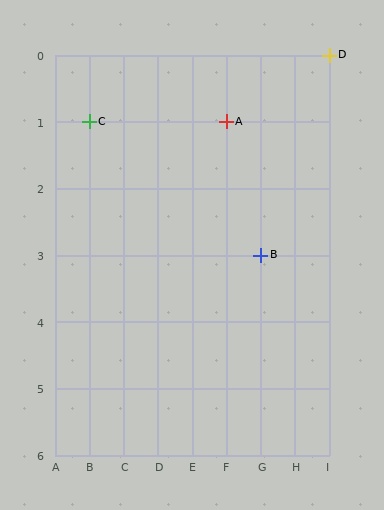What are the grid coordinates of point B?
Point B is at grid coordinates (G, 3).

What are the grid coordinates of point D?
Point D is at grid coordinates (I, 0).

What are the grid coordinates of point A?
Point A is at grid coordinates (F, 1).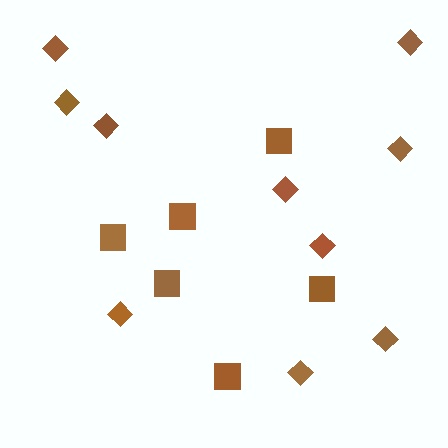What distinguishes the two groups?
There are 2 groups: one group of diamonds (10) and one group of squares (6).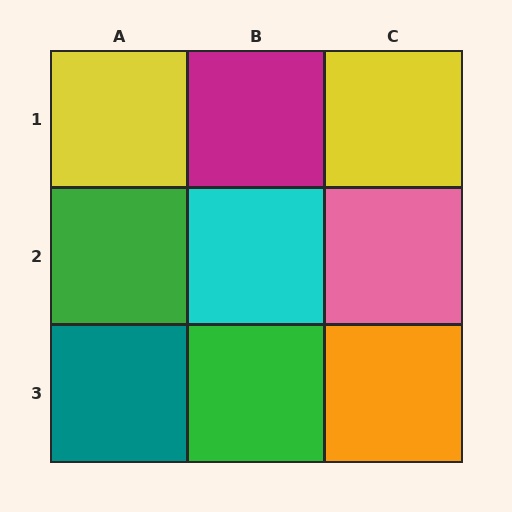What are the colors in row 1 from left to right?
Yellow, magenta, yellow.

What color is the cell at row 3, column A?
Teal.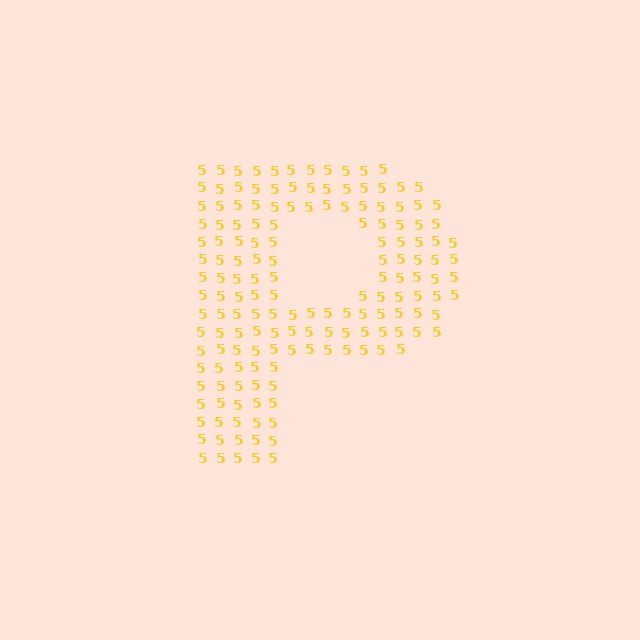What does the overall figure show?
The overall figure shows the letter P.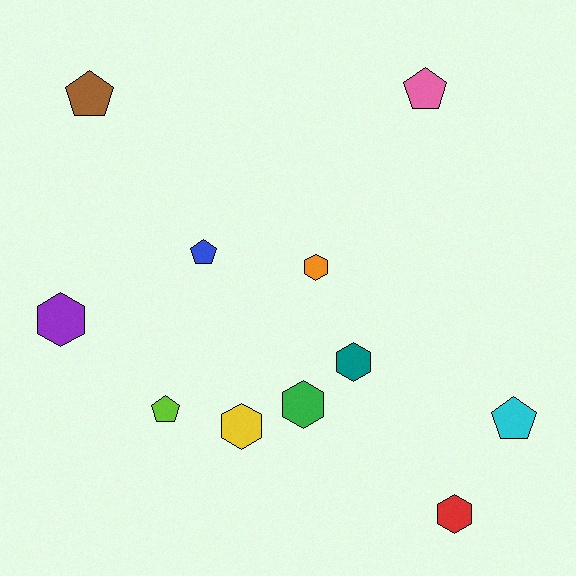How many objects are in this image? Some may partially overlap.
There are 11 objects.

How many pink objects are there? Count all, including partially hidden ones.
There is 1 pink object.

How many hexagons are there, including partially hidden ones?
There are 6 hexagons.